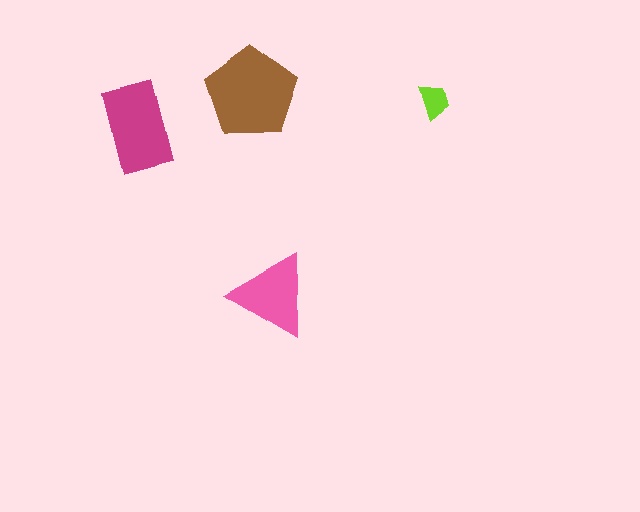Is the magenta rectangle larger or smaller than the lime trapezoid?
Larger.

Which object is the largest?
The brown pentagon.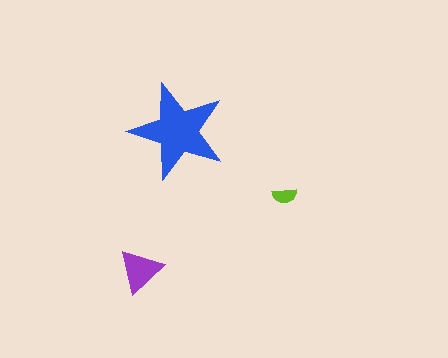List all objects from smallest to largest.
The lime semicircle, the purple triangle, the blue star.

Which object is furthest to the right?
The lime semicircle is rightmost.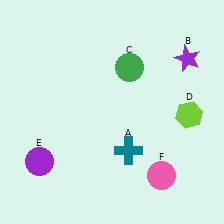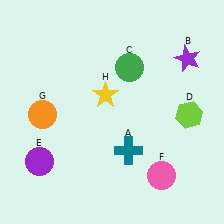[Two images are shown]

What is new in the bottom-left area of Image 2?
An orange circle (G) was added in the bottom-left area of Image 2.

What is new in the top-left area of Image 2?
A yellow star (H) was added in the top-left area of Image 2.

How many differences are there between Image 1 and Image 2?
There are 2 differences between the two images.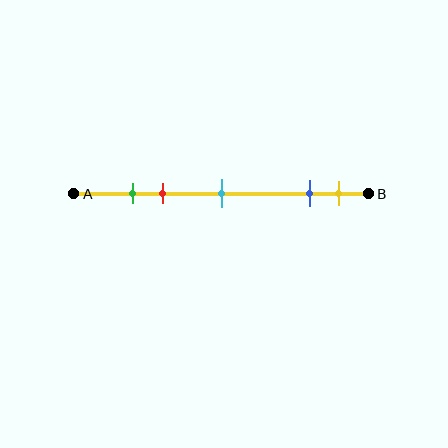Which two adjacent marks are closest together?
The green and red marks are the closest adjacent pair.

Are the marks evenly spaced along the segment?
No, the marks are not evenly spaced.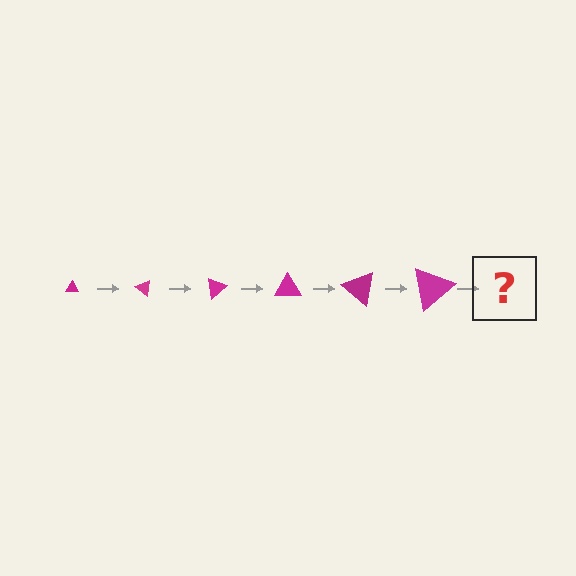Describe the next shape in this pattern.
It should be a triangle, larger than the previous one and rotated 240 degrees from the start.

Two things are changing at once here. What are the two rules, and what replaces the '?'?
The two rules are that the triangle grows larger each step and it rotates 40 degrees each step. The '?' should be a triangle, larger than the previous one and rotated 240 degrees from the start.